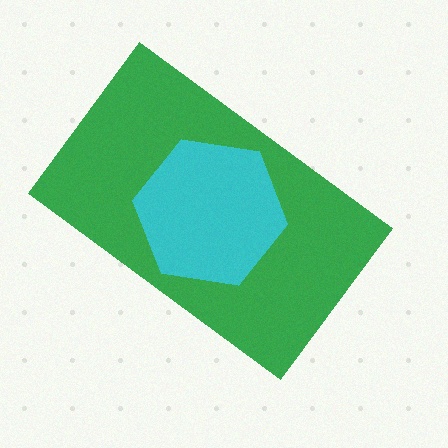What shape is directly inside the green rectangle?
The cyan hexagon.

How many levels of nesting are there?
2.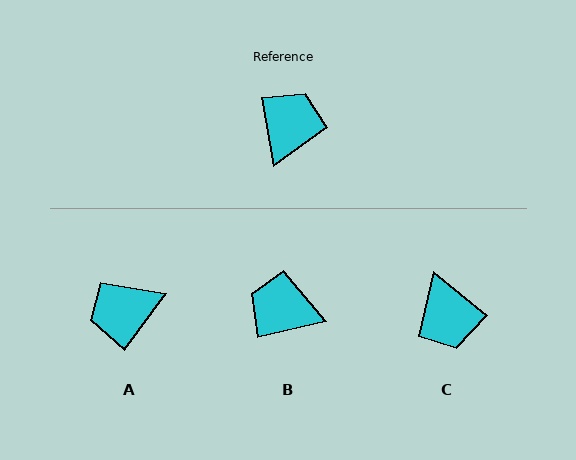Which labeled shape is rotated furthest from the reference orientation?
C, about 140 degrees away.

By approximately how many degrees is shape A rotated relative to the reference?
Approximately 133 degrees counter-clockwise.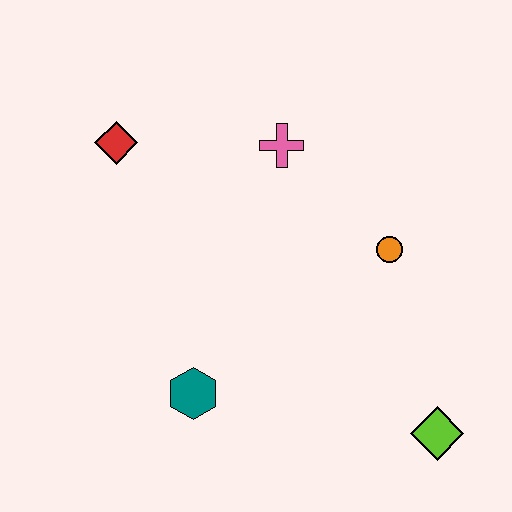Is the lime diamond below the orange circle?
Yes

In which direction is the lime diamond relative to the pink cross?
The lime diamond is below the pink cross.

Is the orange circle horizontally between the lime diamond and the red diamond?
Yes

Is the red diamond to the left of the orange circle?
Yes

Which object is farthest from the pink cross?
The lime diamond is farthest from the pink cross.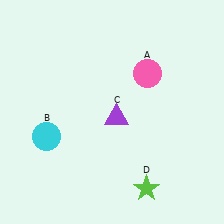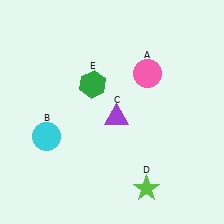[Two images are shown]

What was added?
A green hexagon (E) was added in Image 2.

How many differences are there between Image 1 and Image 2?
There is 1 difference between the two images.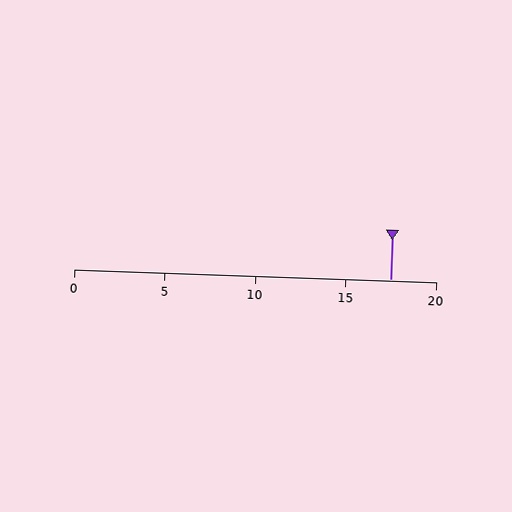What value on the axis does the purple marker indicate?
The marker indicates approximately 17.5.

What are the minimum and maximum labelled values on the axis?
The axis runs from 0 to 20.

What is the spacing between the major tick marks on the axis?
The major ticks are spaced 5 apart.